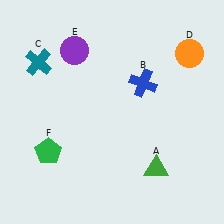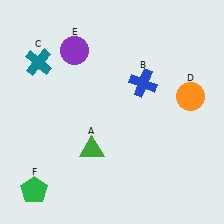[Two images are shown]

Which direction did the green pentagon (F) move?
The green pentagon (F) moved down.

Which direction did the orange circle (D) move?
The orange circle (D) moved down.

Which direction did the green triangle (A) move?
The green triangle (A) moved left.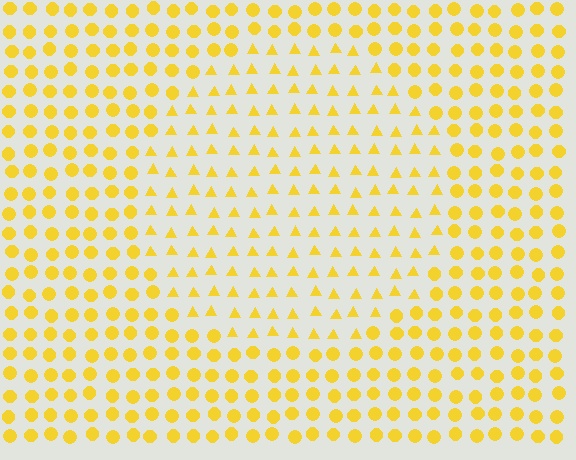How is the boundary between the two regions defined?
The boundary is defined by a change in element shape: triangles inside vs. circles outside. All elements share the same color and spacing.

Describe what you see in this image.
The image is filled with small yellow elements arranged in a uniform grid. A circle-shaped region contains triangles, while the surrounding area contains circles. The boundary is defined purely by the change in element shape.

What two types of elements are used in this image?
The image uses triangles inside the circle region and circles outside it.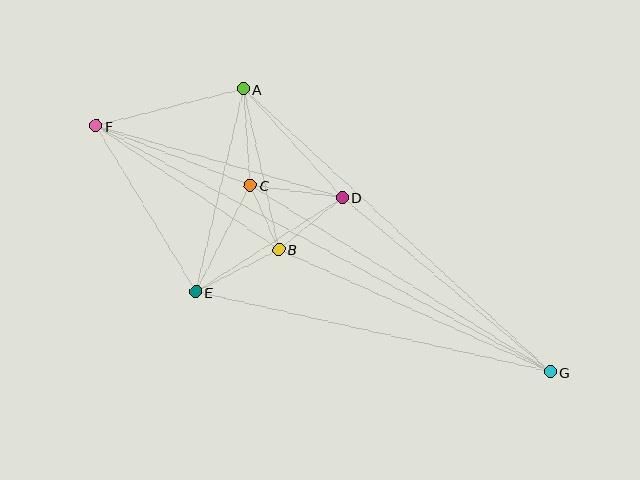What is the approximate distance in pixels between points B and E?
The distance between B and E is approximately 93 pixels.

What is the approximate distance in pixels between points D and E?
The distance between D and E is approximately 175 pixels.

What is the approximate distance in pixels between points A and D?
The distance between A and D is approximately 146 pixels.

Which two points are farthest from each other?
Points F and G are farthest from each other.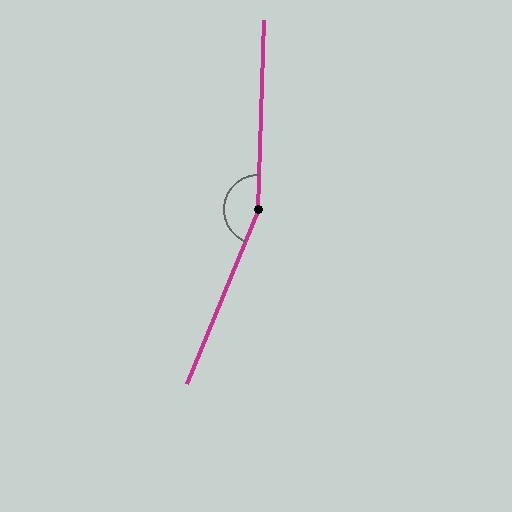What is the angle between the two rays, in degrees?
Approximately 160 degrees.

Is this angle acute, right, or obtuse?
It is obtuse.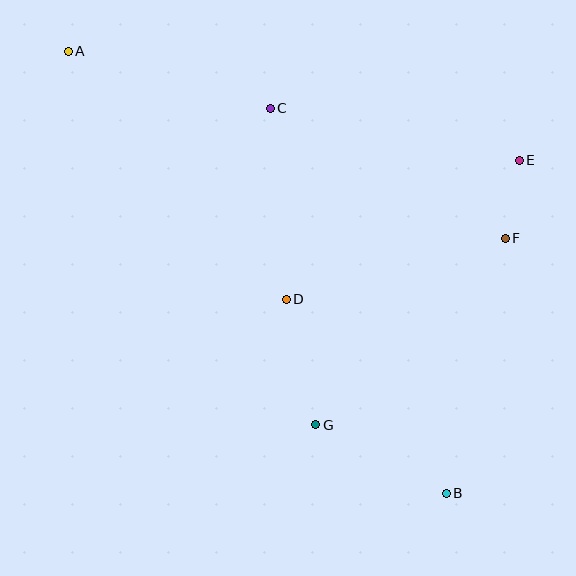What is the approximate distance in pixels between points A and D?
The distance between A and D is approximately 330 pixels.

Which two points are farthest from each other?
Points A and B are farthest from each other.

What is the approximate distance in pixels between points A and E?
The distance between A and E is approximately 464 pixels.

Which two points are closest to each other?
Points E and F are closest to each other.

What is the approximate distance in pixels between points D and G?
The distance between D and G is approximately 129 pixels.